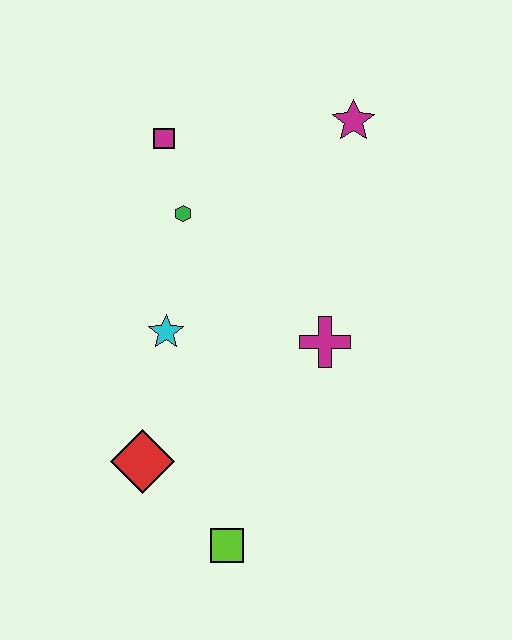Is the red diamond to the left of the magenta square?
Yes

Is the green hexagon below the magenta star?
Yes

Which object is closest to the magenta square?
The green hexagon is closest to the magenta square.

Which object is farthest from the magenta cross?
The magenta square is farthest from the magenta cross.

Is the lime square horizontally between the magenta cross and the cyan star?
Yes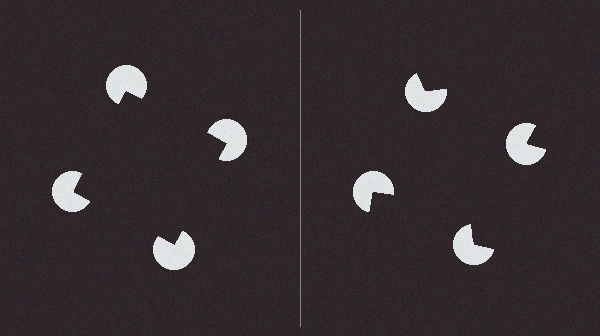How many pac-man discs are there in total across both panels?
8 — 4 on each side.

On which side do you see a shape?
An illusory square appears on the left side. On the right side the wedge cuts are rotated, so no coherent shape forms.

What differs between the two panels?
The pac-man discs are positioned identically on both sides; only the wedge orientations differ. On the left they align to a square; on the right they are misaligned.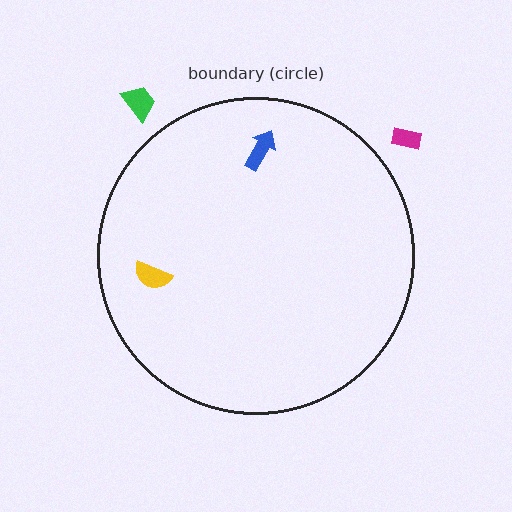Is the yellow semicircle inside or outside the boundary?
Inside.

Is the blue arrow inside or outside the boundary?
Inside.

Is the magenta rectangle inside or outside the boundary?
Outside.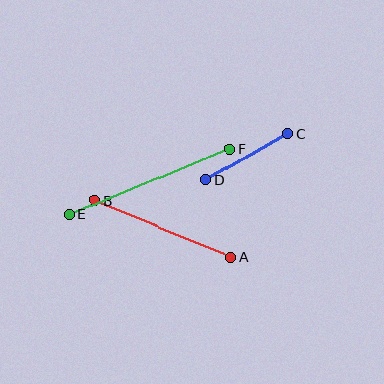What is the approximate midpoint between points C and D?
The midpoint is at approximately (247, 157) pixels.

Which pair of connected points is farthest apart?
Points E and F are farthest apart.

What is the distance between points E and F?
The distance is approximately 173 pixels.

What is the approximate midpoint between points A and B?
The midpoint is at approximately (163, 228) pixels.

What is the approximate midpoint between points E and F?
The midpoint is at approximately (149, 182) pixels.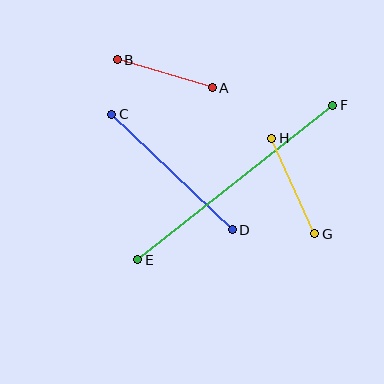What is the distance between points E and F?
The distance is approximately 248 pixels.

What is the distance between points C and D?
The distance is approximately 167 pixels.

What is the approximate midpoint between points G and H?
The midpoint is at approximately (293, 186) pixels.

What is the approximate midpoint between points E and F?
The midpoint is at approximately (235, 183) pixels.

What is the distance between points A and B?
The distance is approximately 99 pixels.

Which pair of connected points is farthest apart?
Points E and F are farthest apart.